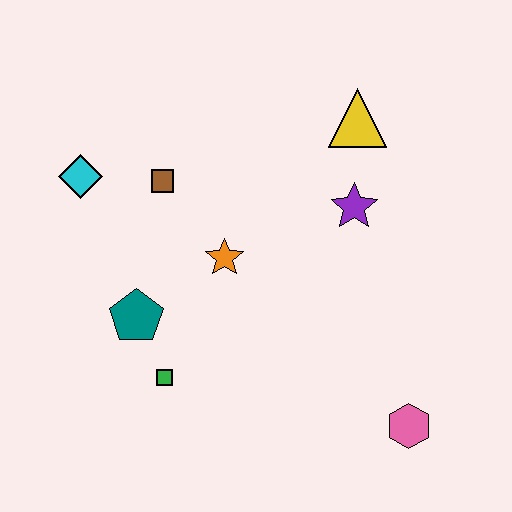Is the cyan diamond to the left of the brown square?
Yes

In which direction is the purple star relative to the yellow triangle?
The purple star is below the yellow triangle.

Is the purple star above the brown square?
No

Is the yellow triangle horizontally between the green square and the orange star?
No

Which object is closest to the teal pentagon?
The green square is closest to the teal pentagon.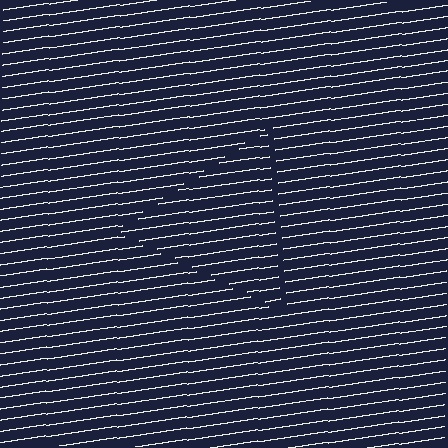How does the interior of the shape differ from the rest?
The interior of the shape contains the same grating, shifted by half a period — the contour is defined by the phase discontinuity where line-ends from the inner and outer gratings abut.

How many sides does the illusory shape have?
3 sides — the line-ends trace a triangle.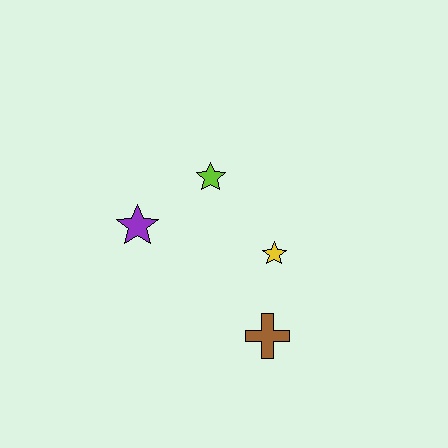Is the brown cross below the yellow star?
Yes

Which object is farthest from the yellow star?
The purple star is farthest from the yellow star.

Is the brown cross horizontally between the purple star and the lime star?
No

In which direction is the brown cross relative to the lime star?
The brown cross is below the lime star.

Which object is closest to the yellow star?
The brown cross is closest to the yellow star.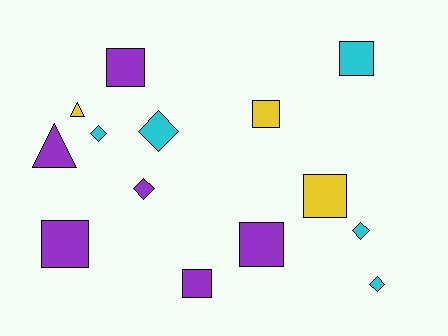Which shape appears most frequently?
Square, with 7 objects.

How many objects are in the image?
There are 14 objects.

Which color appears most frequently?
Purple, with 6 objects.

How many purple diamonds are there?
There is 1 purple diamond.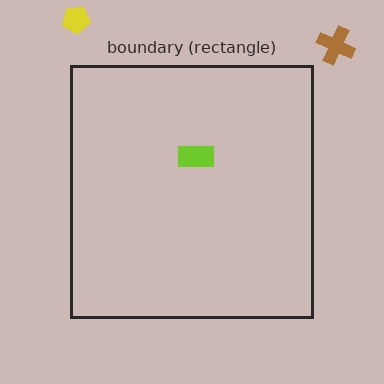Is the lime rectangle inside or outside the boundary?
Inside.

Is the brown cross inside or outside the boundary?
Outside.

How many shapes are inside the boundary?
1 inside, 2 outside.